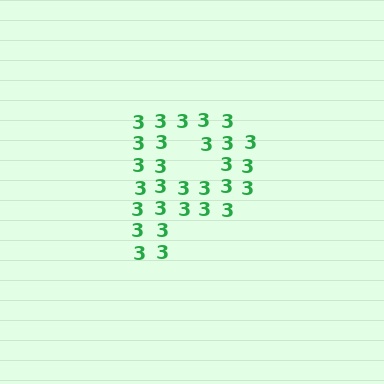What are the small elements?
The small elements are digit 3's.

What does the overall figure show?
The overall figure shows the letter P.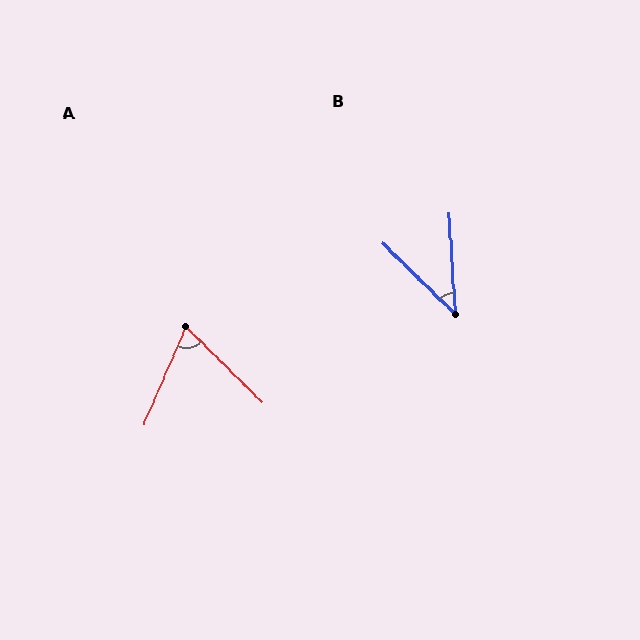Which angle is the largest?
A, at approximately 69 degrees.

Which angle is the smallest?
B, at approximately 43 degrees.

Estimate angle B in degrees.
Approximately 43 degrees.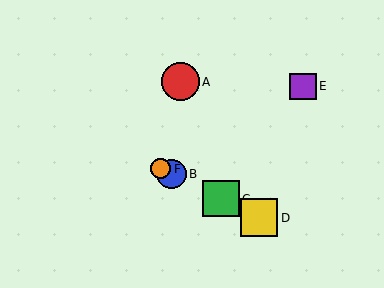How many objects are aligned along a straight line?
4 objects (B, C, D, F) are aligned along a straight line.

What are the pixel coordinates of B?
Object B is at (171, 174).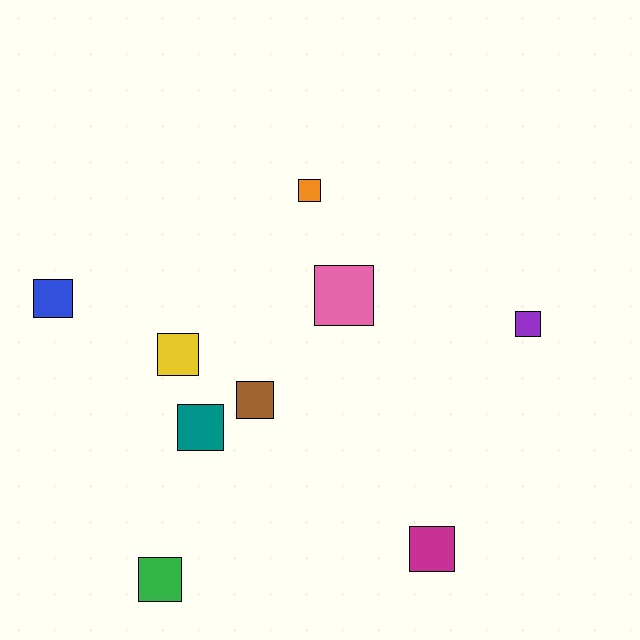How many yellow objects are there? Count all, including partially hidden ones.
There is 1 yellow object.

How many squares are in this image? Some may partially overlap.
There are 9 squares.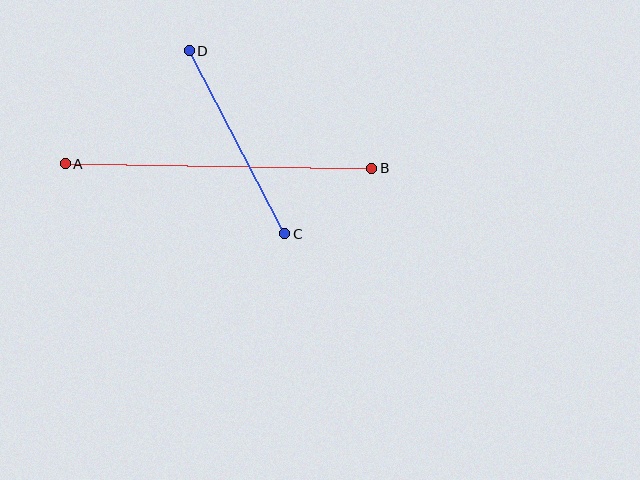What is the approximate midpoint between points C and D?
The midpoint is at approximately (237, 142) pixels.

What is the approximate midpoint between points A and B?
The midpoint is at approximately (219, 166) pixels.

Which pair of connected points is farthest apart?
Points A and B are farthest apart.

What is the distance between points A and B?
The distance is approximately 307 pixels.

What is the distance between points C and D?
The distance is approximately 206 pixels.